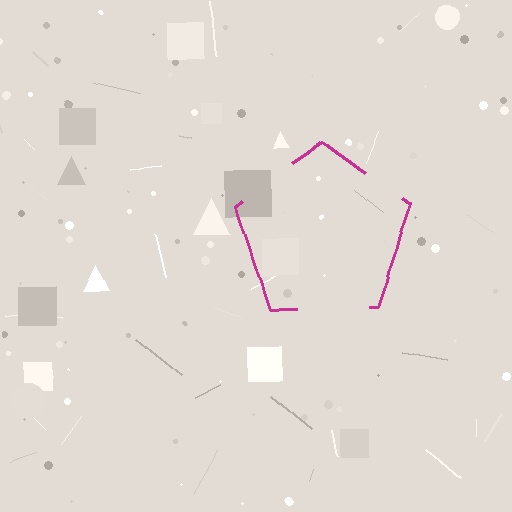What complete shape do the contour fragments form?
The contour fragments form a pentagon.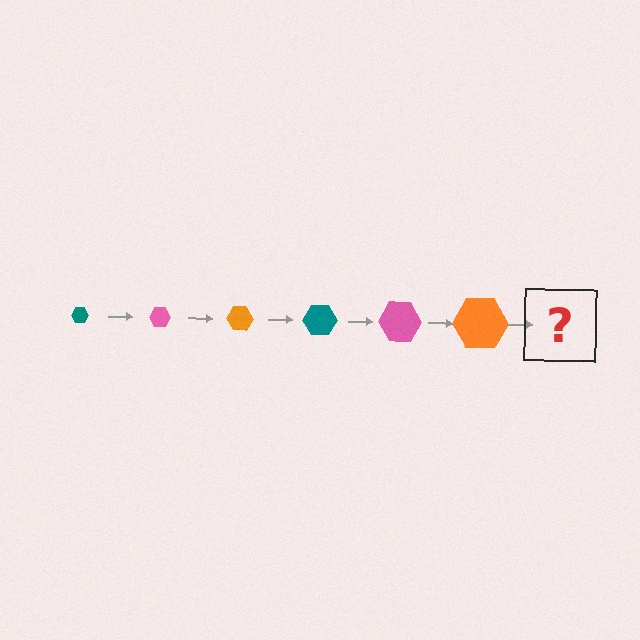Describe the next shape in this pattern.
It should be a teal hexagon, larger than the previous one.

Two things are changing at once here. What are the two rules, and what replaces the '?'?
The two rules are that the hexagon grows larger each step and the color cycles through teal, pink, and orange. The '?' should be a teal hexagon, larger than the previous one.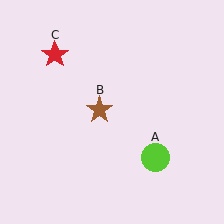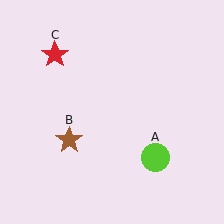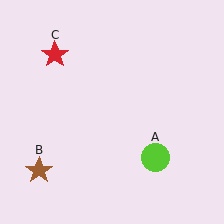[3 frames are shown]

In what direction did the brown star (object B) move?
The brown star (object B) moved down and to the left.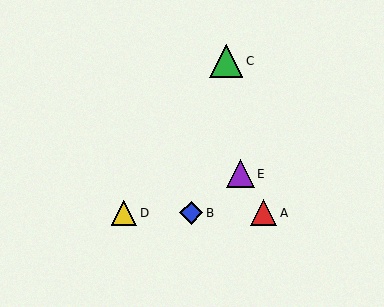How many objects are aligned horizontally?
3 objects (A, B, D) are aligned horizontally.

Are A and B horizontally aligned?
Yes, both are at y≈213.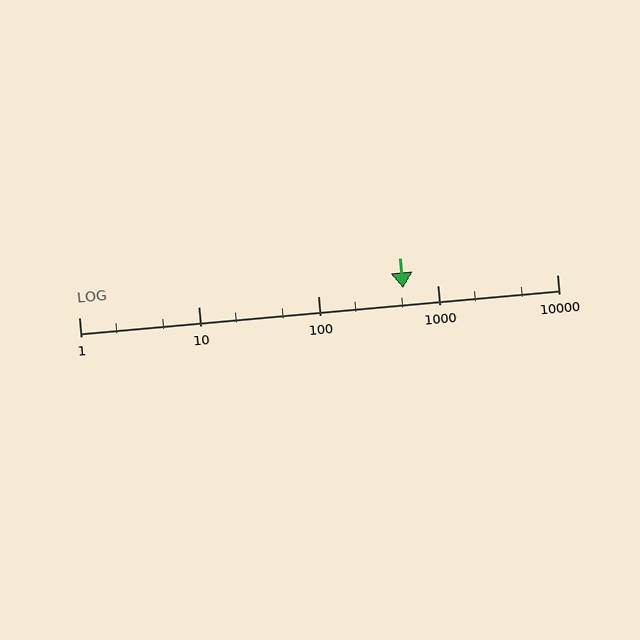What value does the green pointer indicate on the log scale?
The pointer indicates approximately 520.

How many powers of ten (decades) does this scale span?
The scale spans 4 decades, from 1 to 10000.